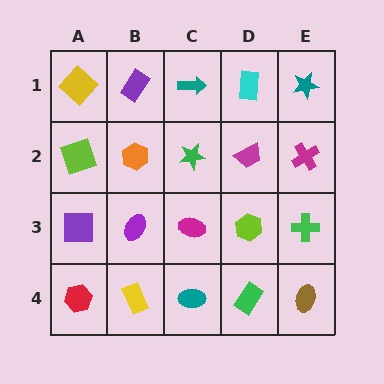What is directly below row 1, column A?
A lime square.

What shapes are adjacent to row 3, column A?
A lime square (row 2, column A), a red hexagon (row 4, column A), a purple ellipse (row 3, column B).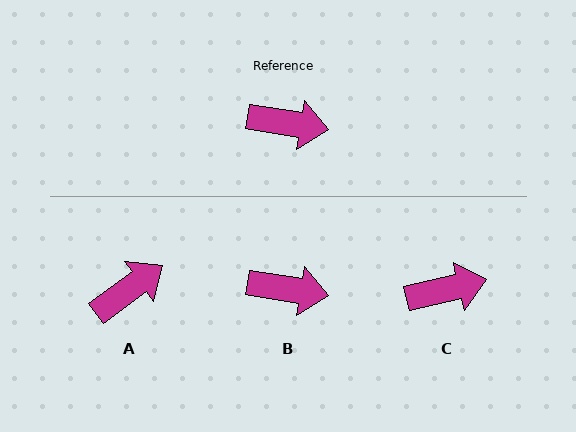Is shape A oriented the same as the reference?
No, it is off by about 45 degrees.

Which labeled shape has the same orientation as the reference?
B.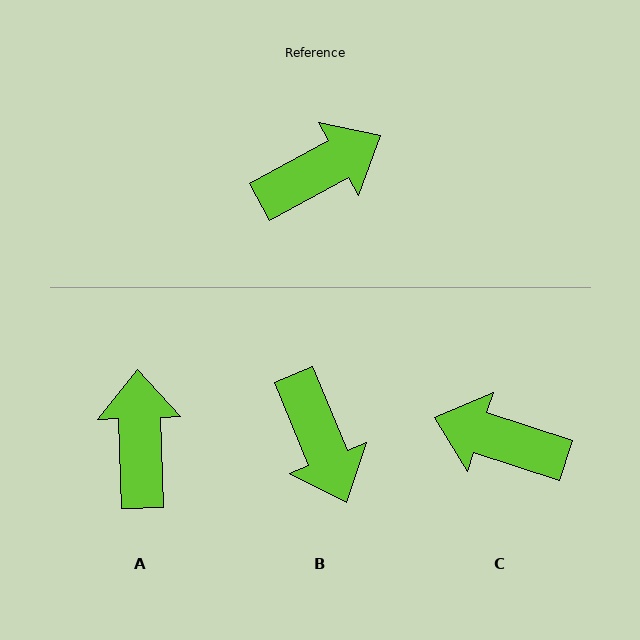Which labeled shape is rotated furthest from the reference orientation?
C, about 133 degrees away.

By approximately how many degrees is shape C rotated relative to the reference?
Approximately 133 degrees counter-clockwise.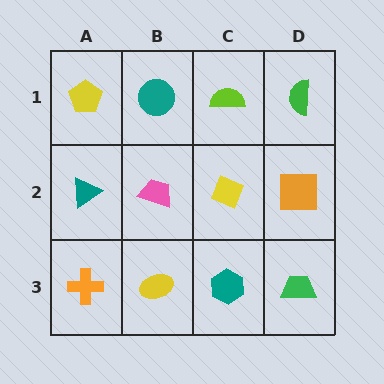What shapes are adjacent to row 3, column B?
A pink trapezoid (row 2, column B), an orange cross (row 3, column A), a teal hexagon (row 3, column C).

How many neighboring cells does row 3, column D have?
2.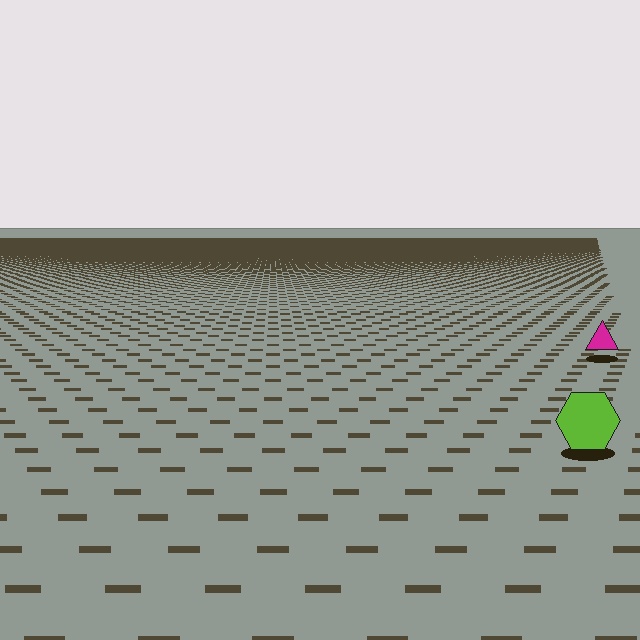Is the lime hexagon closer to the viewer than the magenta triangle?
Yes. The lime hexagon is closer — you can tell from the texture gradient: the ground texture is coarser near it.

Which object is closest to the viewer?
The lime hexagon is closest. The texture marks near it are larger and more spread out.